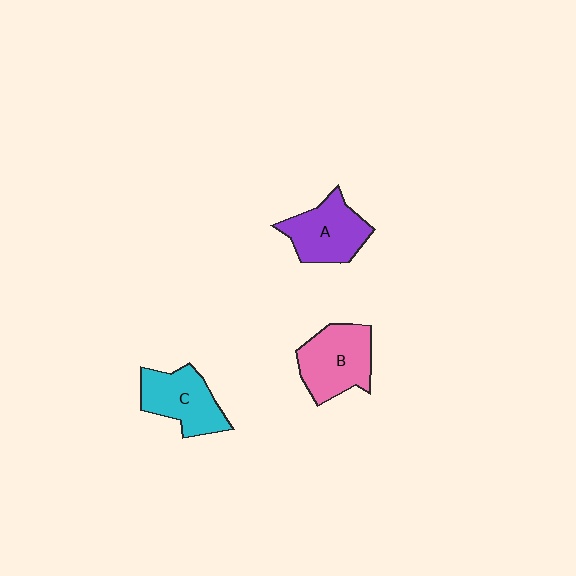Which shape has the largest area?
Shape B (pink).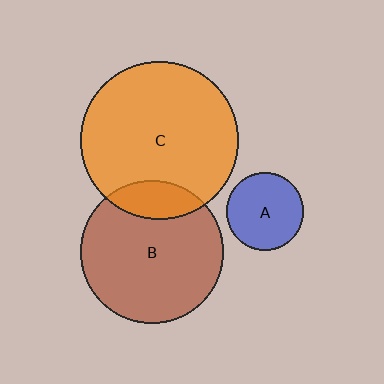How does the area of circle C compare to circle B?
Approximately 1.2 times.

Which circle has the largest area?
Circle C (orange).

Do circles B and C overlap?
Yes.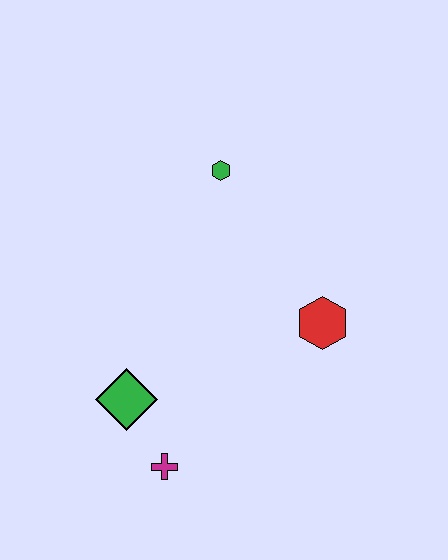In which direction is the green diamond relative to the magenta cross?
The green diamond is above the magenta cross.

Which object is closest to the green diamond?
The magenta cross is closest to the green diamond.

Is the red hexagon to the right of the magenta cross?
Yes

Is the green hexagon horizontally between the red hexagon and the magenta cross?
Yes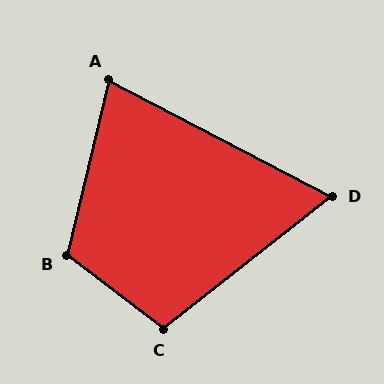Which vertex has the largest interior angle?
B, at approximately 114 degrees.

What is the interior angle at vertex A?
Approximately 76 degrees (acute).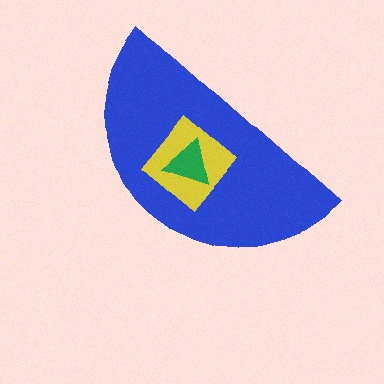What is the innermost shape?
The green triangle.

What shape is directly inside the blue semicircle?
The yellow diamond.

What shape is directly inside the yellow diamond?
The green triangle.